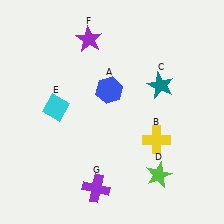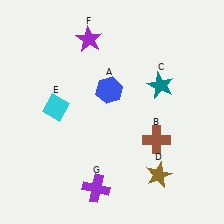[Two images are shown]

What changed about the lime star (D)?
In Image 1, D is lime. In Image 2, it changed to brown.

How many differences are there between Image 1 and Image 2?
There are 2 differences between the two images.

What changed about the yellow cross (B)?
In Image 1, B is yellow. In Image 2, it changed to brown.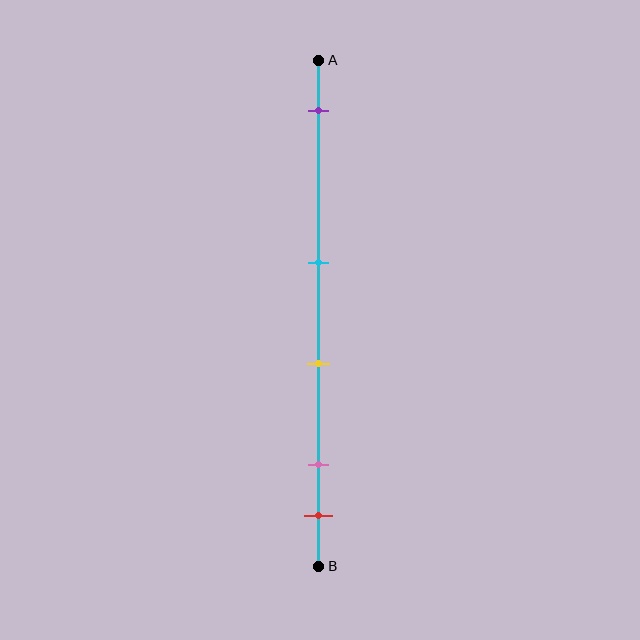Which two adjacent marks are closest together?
The pink and red marks are the closest adjacent pair.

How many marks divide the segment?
There are 5 marks dividing the segment.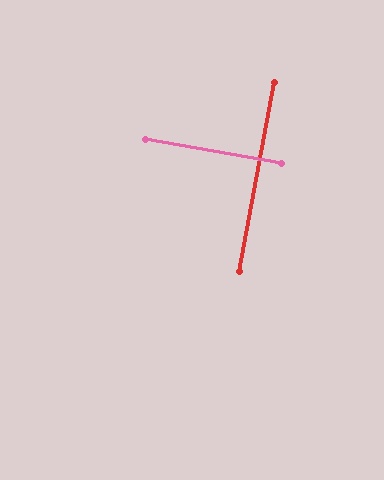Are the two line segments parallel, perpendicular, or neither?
Perpendicular — they meet at approximately 90°.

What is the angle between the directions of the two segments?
Approximately 90 degrees.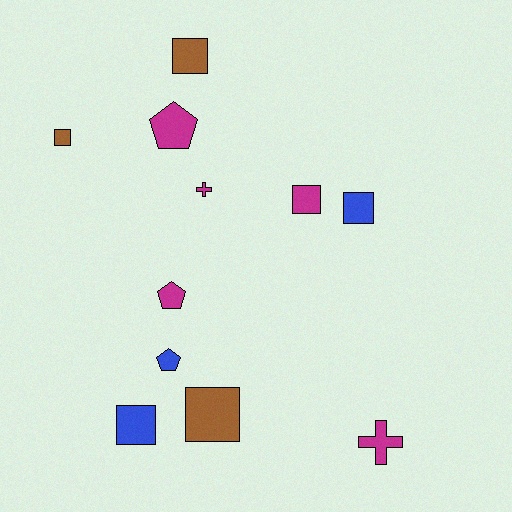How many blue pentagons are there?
There is 1 blue pentagon.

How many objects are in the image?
There are 11 objects.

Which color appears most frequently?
Magenta, with 5 objects.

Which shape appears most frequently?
Square, with 6 objects.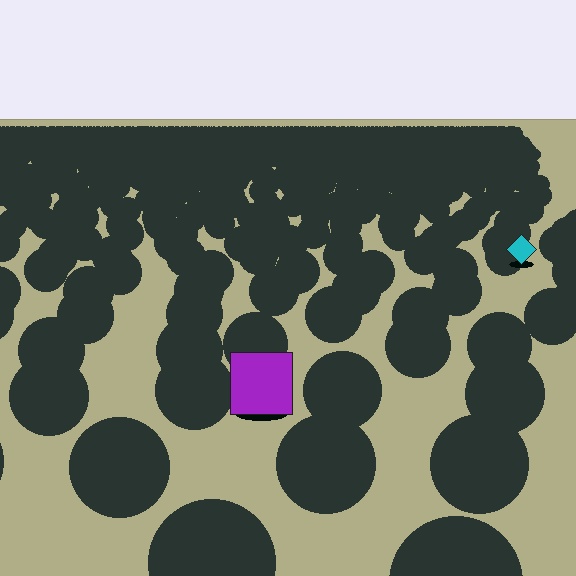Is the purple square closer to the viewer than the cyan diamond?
Yes. The purple square is closer — you can tell from the texture gradient: the ground texture is coarser near it.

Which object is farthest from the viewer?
The cyan diamond is farthest from the viewer. It appears smaller and the ground texture around it is denser.